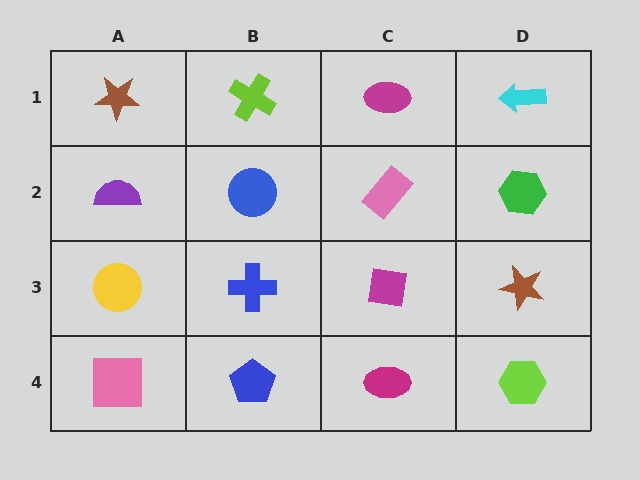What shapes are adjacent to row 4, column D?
A brown star (row 3, column D), a magenta ellipse (row 4, column C).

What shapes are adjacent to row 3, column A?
A purple semicircle (row 2, column A), a pink square (row 4, column A), a blue cross (row 3, column B).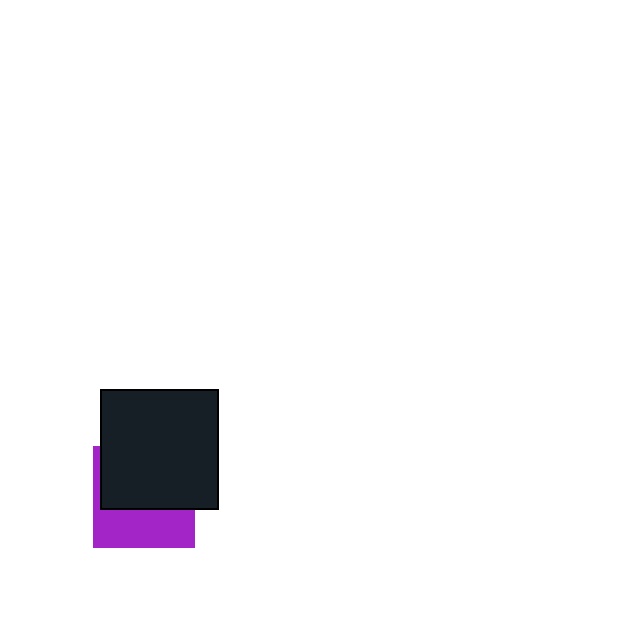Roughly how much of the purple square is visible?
A small part of it is visible (roughly 41%).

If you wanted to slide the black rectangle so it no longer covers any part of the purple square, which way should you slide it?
Slide it up — that is the most direct way to separate the two shapes.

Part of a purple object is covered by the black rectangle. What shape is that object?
It is a square.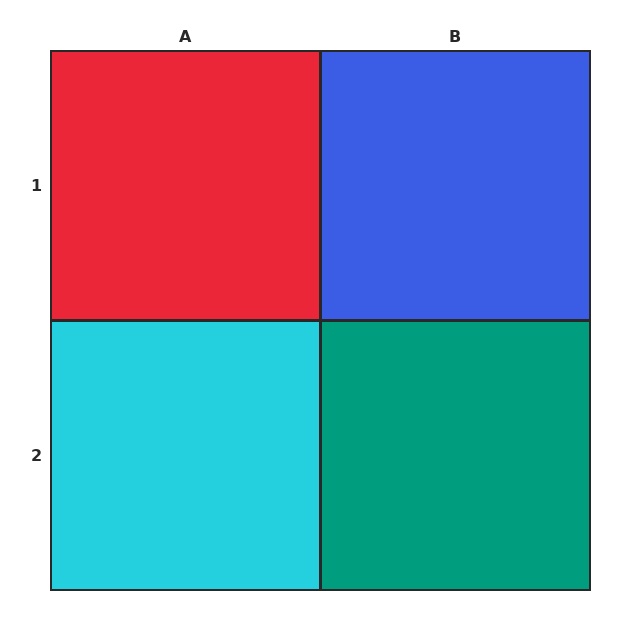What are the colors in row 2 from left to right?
Cyan, teal.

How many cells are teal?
1 cell is teal.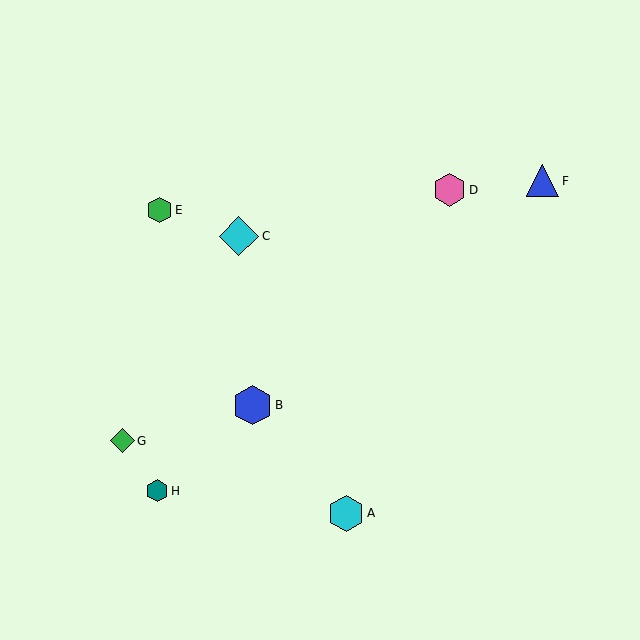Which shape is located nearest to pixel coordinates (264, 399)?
The blue hexagon (labeled B) at (252, 405) is nearest to that location.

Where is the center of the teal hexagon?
The center of the teal hexagon is at (157, 491).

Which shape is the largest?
The blue hexagon (labeled B) is the largest.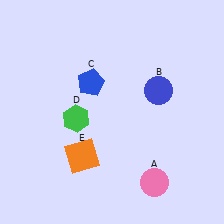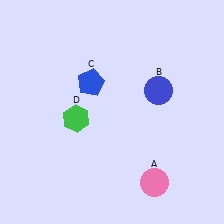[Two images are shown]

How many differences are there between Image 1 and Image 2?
There is 1 difference between the two images.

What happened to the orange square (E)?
The orange square (E) was removed in Image 2. It was in the bottom-left area of Image 1.